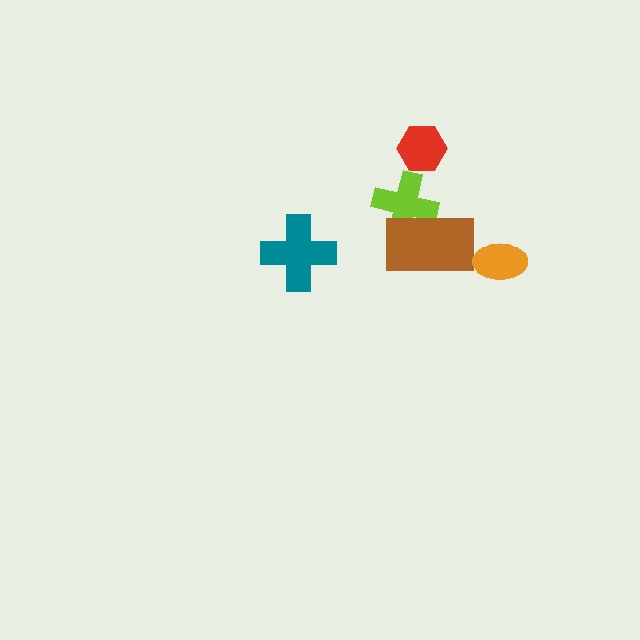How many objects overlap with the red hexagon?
0 objects overlap with the red hexagon.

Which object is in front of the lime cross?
The brown rectangle is in front of the lime cross.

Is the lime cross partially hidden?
Yes, it is partially covered by another shape.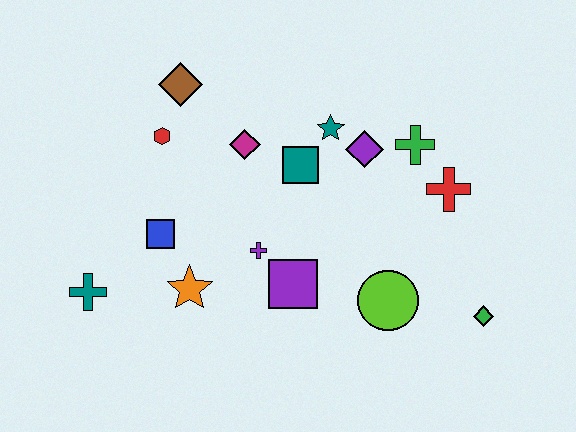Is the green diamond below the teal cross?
Yes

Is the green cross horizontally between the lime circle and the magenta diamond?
No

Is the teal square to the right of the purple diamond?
No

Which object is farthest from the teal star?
The teal cross is farthest from the teal star.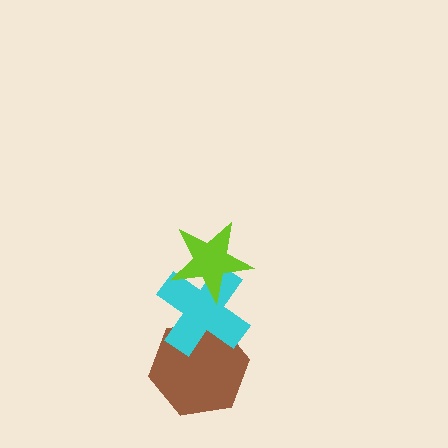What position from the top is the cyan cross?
The cyan cross is 2nd from the top.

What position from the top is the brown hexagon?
The brown hexagon is 3rd from the top.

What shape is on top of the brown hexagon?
The cyan cross is on top of the brown hexagon.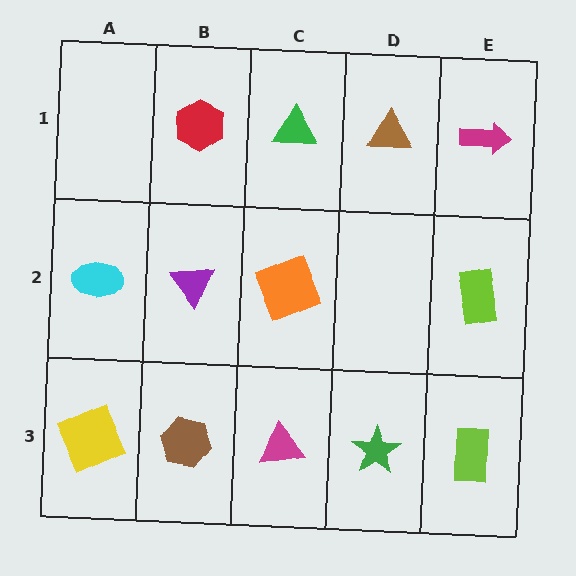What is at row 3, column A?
A yellow square.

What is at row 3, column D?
A green star.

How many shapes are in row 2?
4 shapes.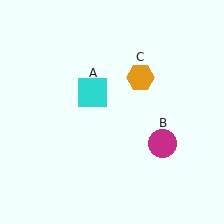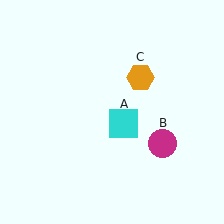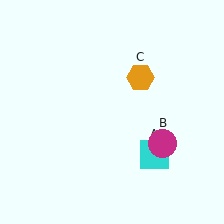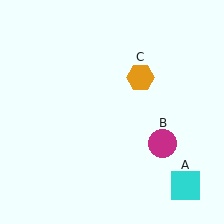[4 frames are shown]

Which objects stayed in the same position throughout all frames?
Magenta circle (object B) and orange hexagon (object C) remained stationary.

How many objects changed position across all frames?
1 object changed position: cyan square (object A).